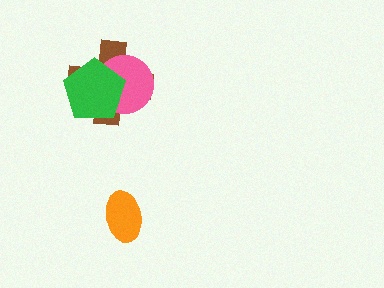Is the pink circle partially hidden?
Yes, it is partially covered by another shape.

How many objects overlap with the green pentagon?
2 objects overlap with the green pentagon.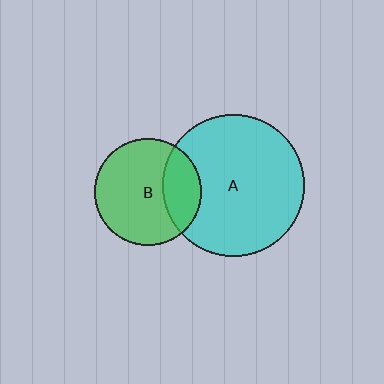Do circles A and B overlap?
Yes.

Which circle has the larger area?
Circle A (cyan).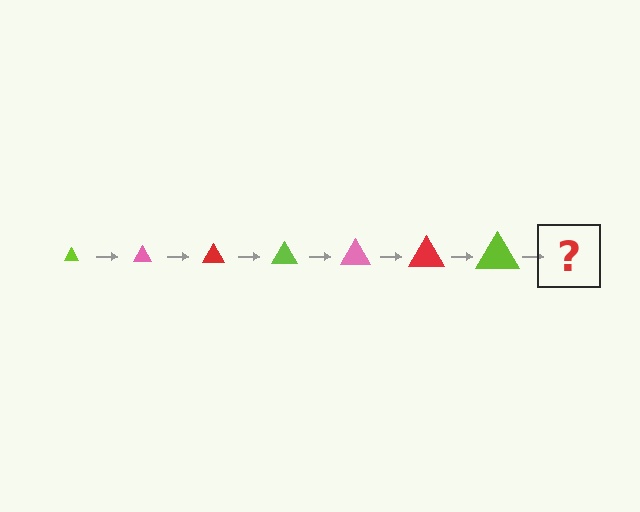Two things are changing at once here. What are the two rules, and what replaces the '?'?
The two rules are that the triangle grows larger each step and the color cycles through lime, pink, and red. The '?' should be a pink triangle, larger than the previous one.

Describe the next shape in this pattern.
It should be a pink triangle, larger than the previous one.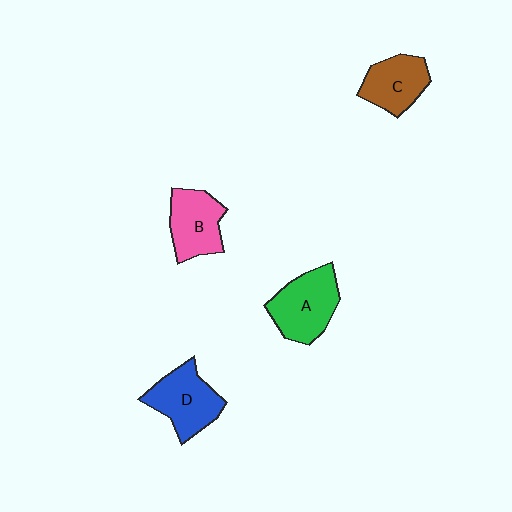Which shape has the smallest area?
Shape C (brown).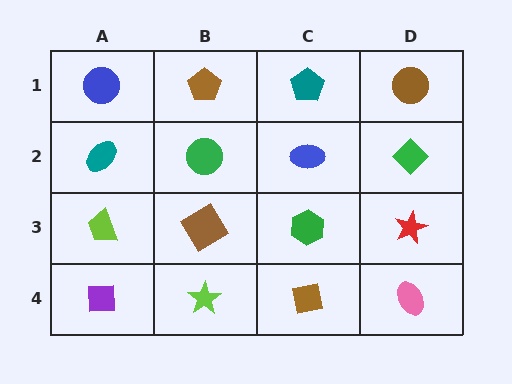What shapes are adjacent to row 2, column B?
A brown pentagon (row 1, column B), a brown diamond (row 3, column B), a teal ellipse (row 2, column A), a blue ellipse (row 2, column C).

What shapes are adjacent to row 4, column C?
A green hexagon (row 3, column C), a lime star (row 4, column B), a pink ellipse (row 4, column D).